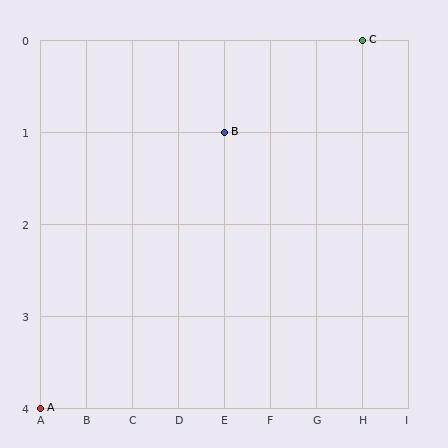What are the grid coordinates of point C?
Point C is at grid coordinates (H, 0).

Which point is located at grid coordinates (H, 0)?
Point C is at (H, 0).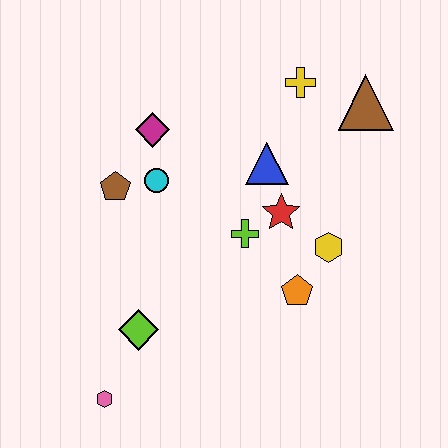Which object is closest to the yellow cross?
The brown triangle is closest to the yellow cross.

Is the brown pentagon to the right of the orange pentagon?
No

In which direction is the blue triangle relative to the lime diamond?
The blue triangle is above the lime diamond.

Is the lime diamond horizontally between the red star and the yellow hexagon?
No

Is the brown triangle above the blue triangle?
Yes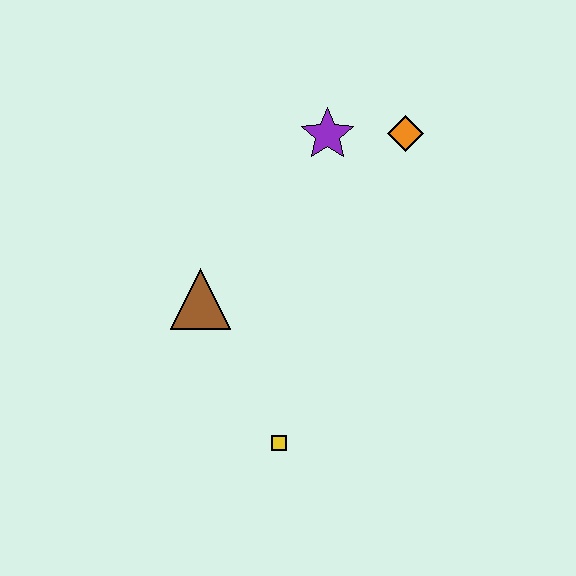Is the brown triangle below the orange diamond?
Yes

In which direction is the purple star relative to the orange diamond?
The purple star is to the left of the orange diamond.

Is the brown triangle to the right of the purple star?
No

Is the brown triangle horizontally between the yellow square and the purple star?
No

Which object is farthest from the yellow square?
The orange diamond is farthest from the yellow square.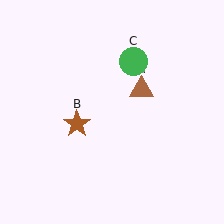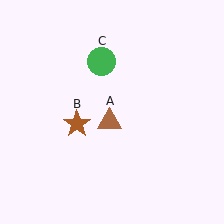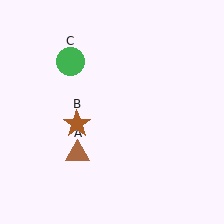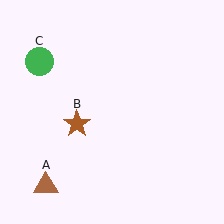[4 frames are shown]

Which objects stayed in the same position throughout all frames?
Brown star (object B) remained stationary.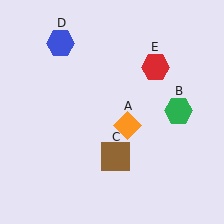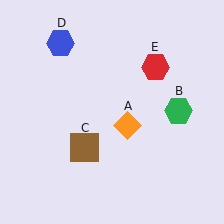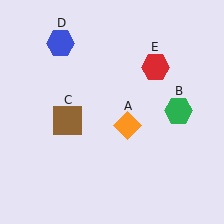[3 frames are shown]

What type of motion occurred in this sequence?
The brown square (object C) rotated clockwise around the center of the scene.